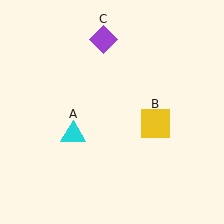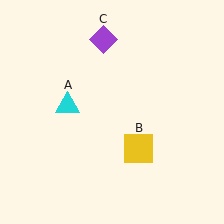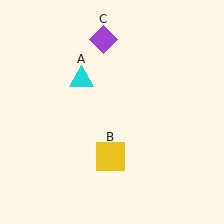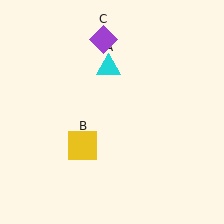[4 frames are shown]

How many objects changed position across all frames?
2 objects changed position: cyan triangle (object A), yellow square (object B).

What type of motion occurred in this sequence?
The cyan triangle (object A), yellow square (object B) rotated clockwise around the center of the scene.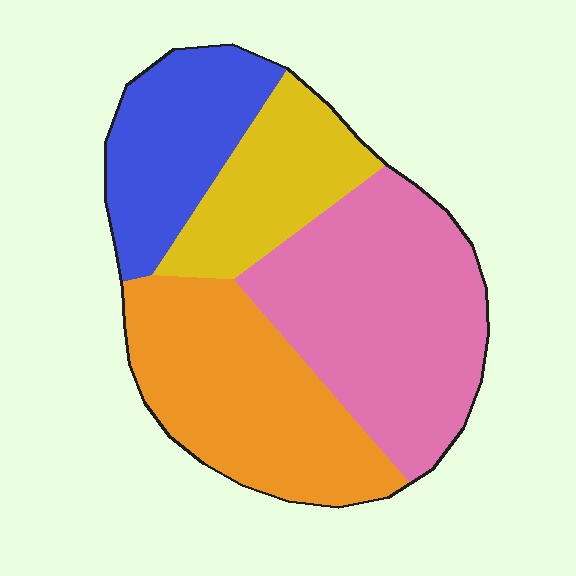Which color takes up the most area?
Pink, at roughly 35%.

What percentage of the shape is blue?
Blue takes up about one fifth (1/5) of the shape.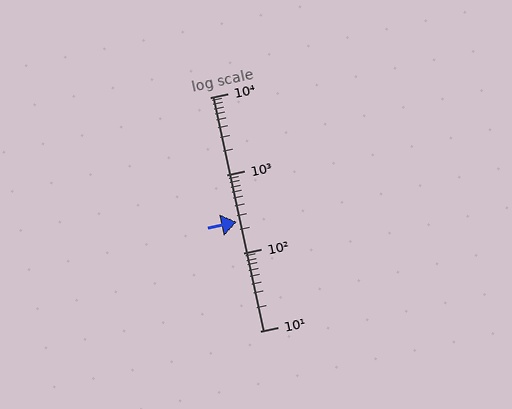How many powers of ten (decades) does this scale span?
The scale spans 3 decades, from 10 to 10000.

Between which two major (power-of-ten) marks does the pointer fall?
The pointer is between 100 and 1000.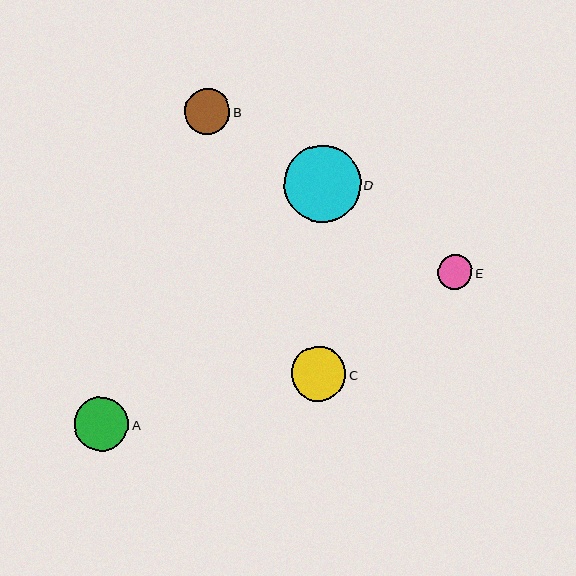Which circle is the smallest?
Circle E is the smallest with a size of approximately 34 pixels.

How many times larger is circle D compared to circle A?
Circle D is approximately 1.4 times the size of circle A.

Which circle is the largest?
Circle D is the largest with a size of approximately 77 pixels.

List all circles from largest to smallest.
From largest to smallest: D, C, A, B, E.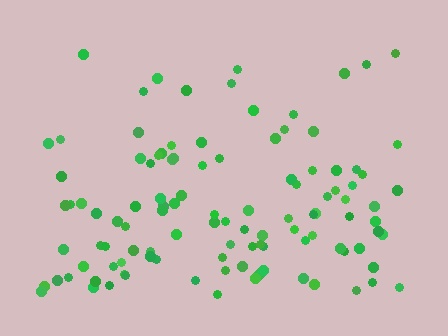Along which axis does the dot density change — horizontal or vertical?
Vertical.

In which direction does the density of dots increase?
From top to bottom, with the bottom side densest.